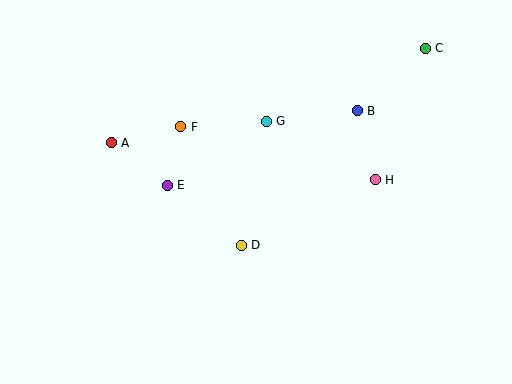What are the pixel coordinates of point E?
Point E is at (167, 185).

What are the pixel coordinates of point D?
Point D is at (241, 245).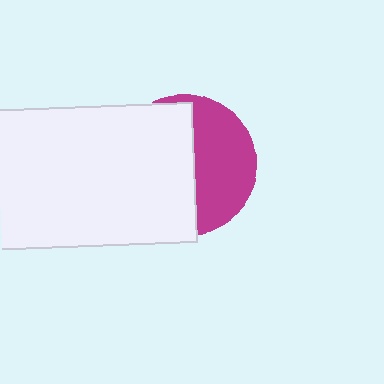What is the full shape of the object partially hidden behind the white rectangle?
The partially hidden object is a magenta circle.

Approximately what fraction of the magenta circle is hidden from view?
Roughly 57% of the magenta circle is hidden behind the white rectangle.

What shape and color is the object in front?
The object in front is a white rectangle.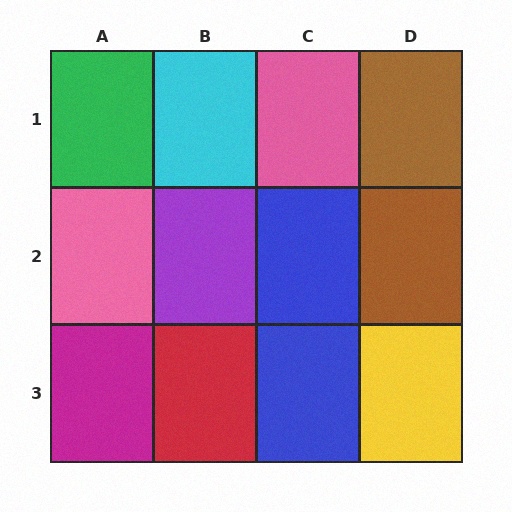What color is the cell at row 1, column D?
Brown.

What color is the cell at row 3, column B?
Red.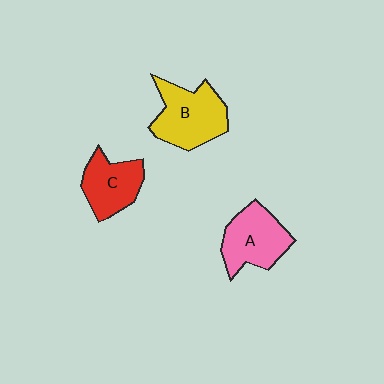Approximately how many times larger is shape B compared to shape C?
Approximately 1.3 times.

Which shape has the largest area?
Shape B (yellow).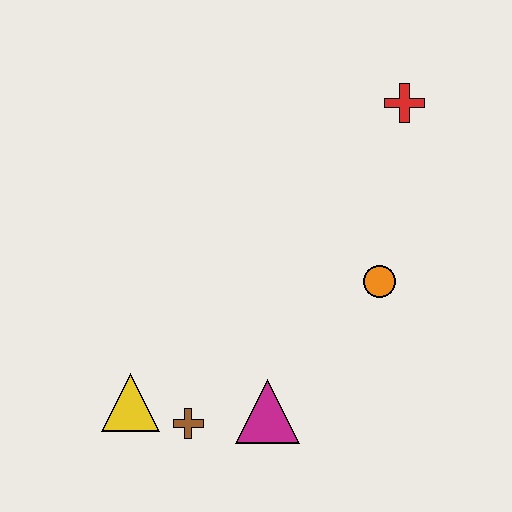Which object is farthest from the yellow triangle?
The red cross is farthest from the yellow triangle.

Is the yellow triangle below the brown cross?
No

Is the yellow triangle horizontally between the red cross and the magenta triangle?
No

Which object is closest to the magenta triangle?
The brown cross is closest to the magenta triangle.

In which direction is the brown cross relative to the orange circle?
The brown cross is to the left of the orange circle.